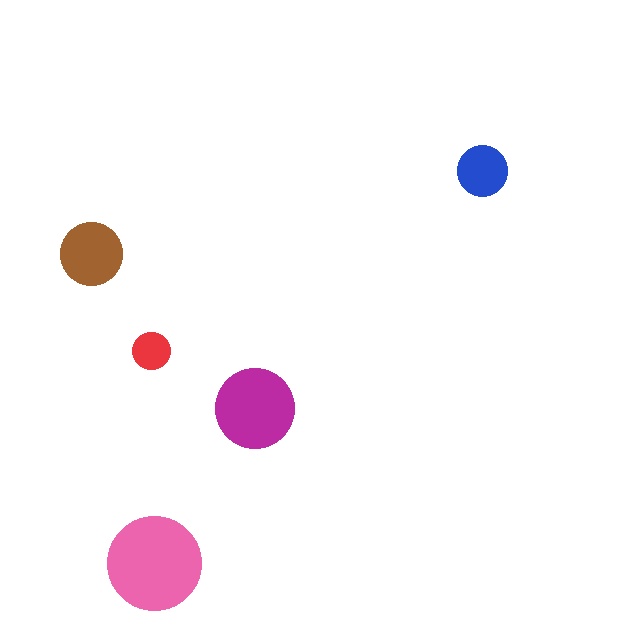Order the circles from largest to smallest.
the pink one, the magenta one, the brown one, the blue one, the red one.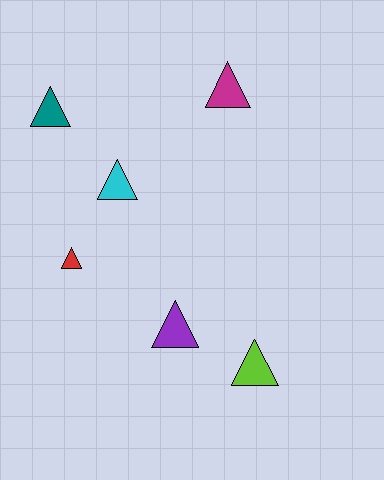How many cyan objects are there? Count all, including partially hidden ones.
There is 1 cyan object.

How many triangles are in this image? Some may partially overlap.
There are 6 triangles.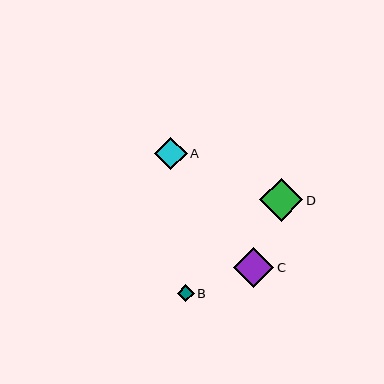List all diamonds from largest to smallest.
From largest to smallest: D, C, A, B.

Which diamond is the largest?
Diamond D is the largest with a size of approximately 43 pixels.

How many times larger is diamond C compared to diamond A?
Diamond C is approximately 1.2 times the size of diamond A.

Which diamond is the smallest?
Diamond B is the smallest with a size of approximately 17 pixels.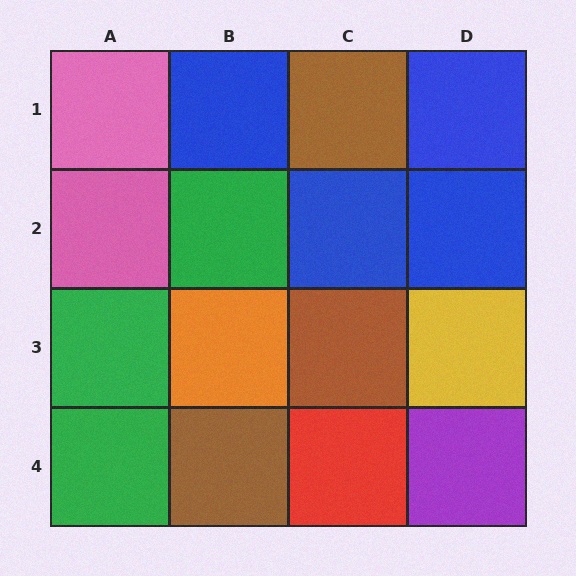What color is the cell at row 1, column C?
Brown.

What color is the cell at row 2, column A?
Pink.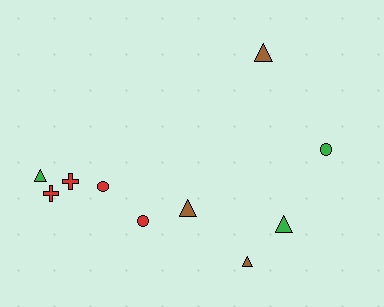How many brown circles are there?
There are no brown circles.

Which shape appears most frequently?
Triangle, with 5 objects.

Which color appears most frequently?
Red, with 4 objects.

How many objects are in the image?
There are 10 objects.